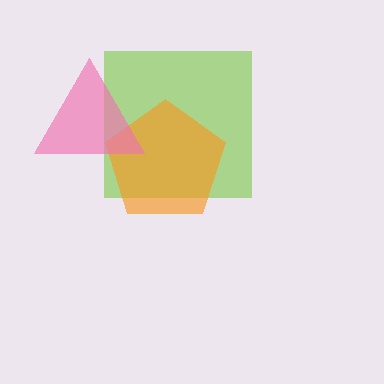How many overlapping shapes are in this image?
There are 3 overlapping shapes in the image.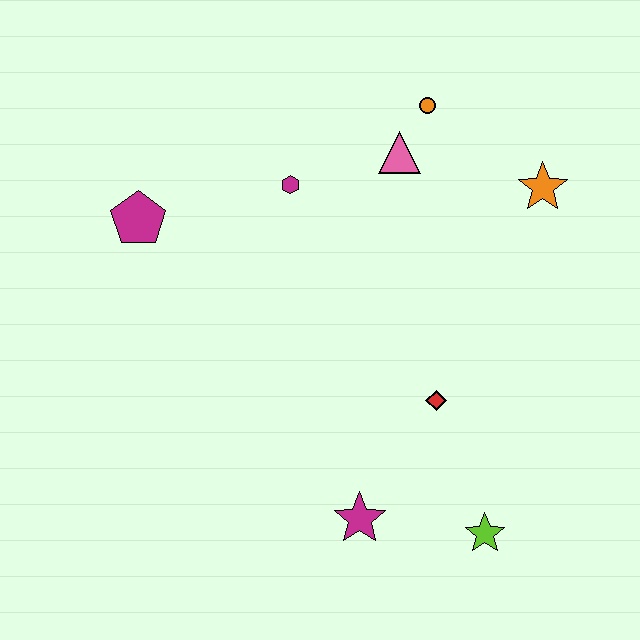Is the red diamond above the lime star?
Yes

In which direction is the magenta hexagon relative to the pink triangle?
The magenta hexagon is to the left of the pink triangle.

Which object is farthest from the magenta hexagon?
The lime star is farthest from the magenta hexagon.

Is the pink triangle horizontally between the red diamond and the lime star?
No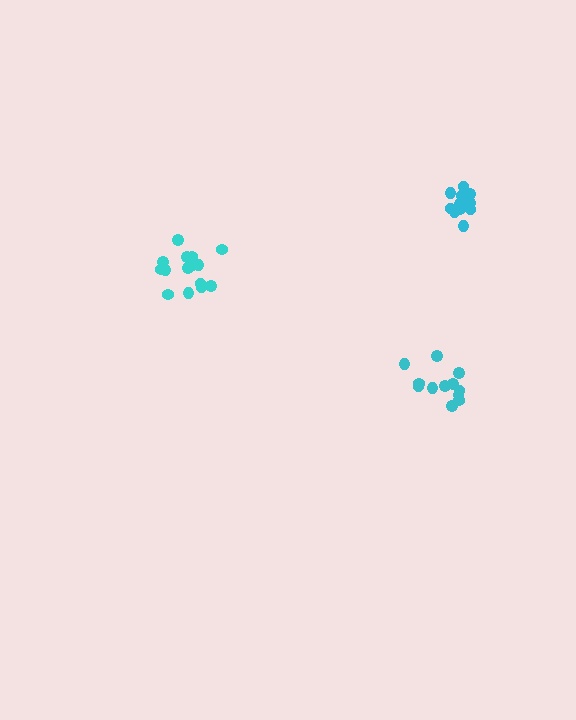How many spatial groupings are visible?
There are 3 spatial groupings.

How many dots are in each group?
Group 1: 15 dots, Group 2: 12 dots, Group 3: 12 dots (39 total).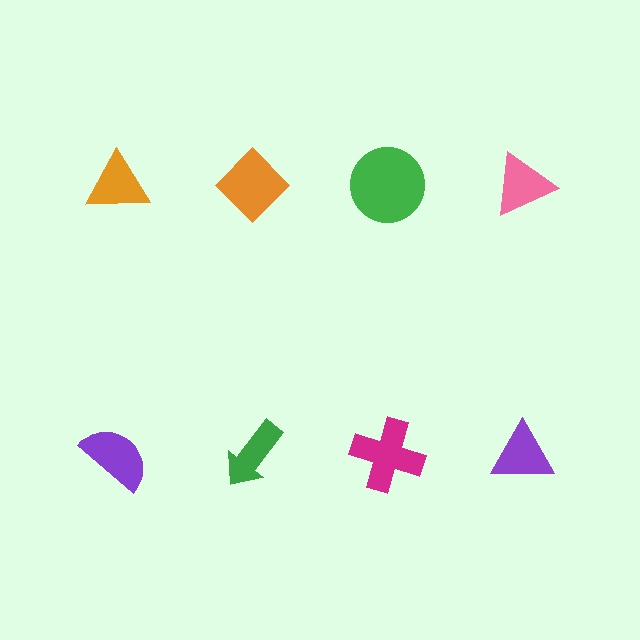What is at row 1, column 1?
An orange triangle.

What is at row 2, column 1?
A purple semicircle.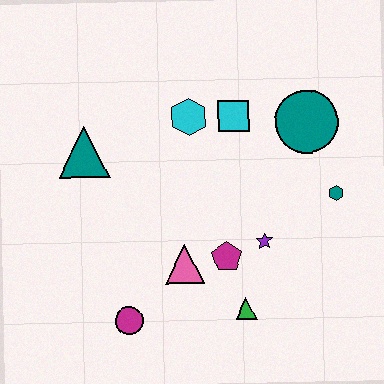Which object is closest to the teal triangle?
The cyan hexagon is closest to the teal triangle.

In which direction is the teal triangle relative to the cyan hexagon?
The teal triangle is to the left of the cyan hexagon.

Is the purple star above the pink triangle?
Yes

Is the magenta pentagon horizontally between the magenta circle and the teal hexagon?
Yes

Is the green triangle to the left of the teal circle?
Yes